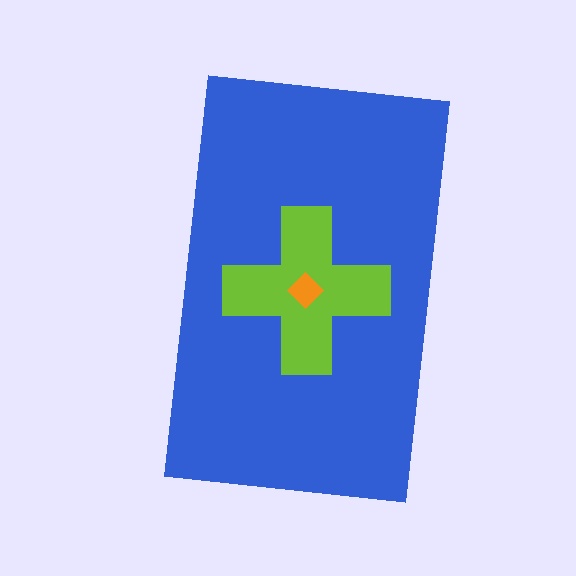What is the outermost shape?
The blue rectangle.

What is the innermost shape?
The orange diamond.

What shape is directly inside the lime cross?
The orange diamond.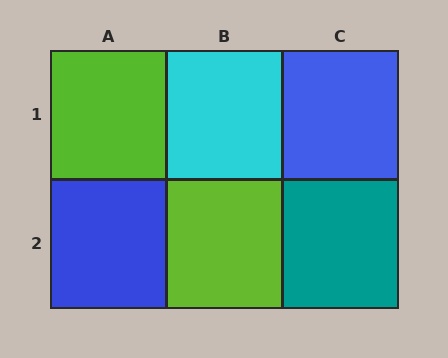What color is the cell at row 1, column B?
Cyan.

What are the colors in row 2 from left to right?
Blue, lime, teal.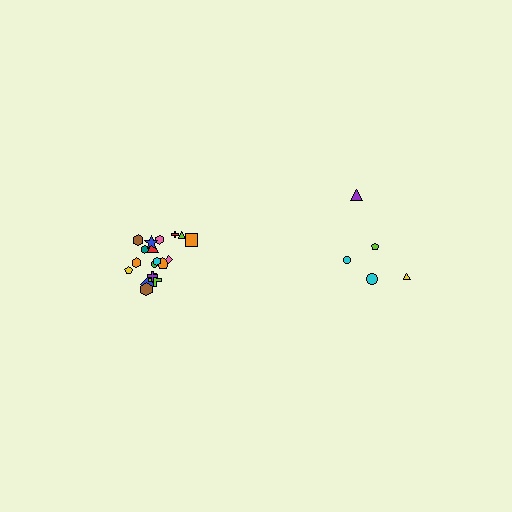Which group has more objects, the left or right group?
The left group.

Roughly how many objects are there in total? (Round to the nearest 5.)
Roughly 25 objects in total.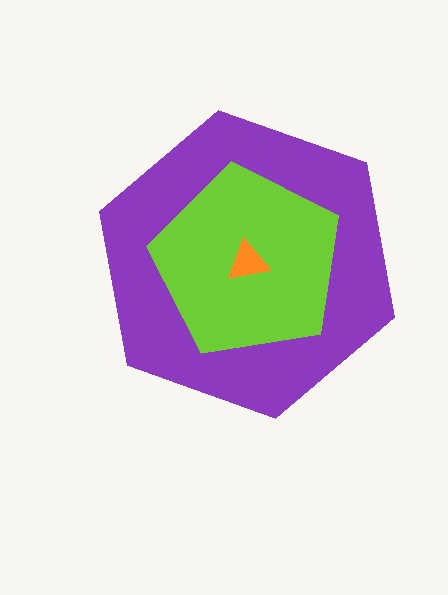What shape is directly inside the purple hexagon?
The lime pentagon.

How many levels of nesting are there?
3.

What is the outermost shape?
The purple hexagon.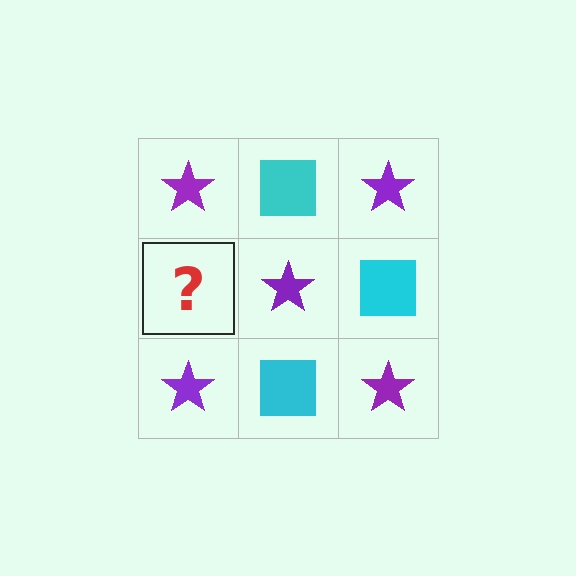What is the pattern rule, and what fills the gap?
The rule is that it alternates purple star and cyan square in a checkerboard pattern. The gap should be filled with a cyan square.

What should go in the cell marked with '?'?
The missing cell should contain a cyan square.